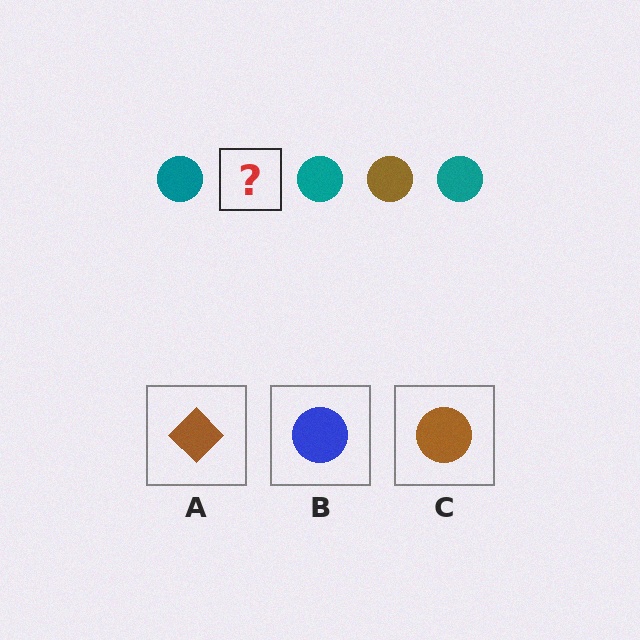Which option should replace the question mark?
Option C.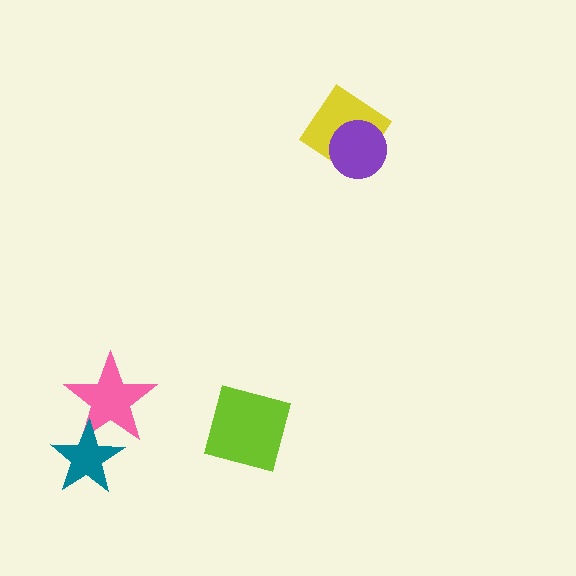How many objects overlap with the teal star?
1 object overlaps with the teal star.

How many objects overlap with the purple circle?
1 object overlaps with the purple circle.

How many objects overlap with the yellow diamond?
1 object overlaps with the yellow diamond.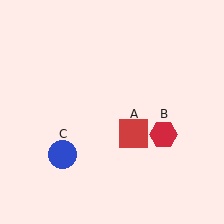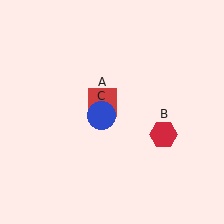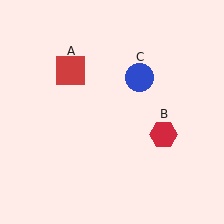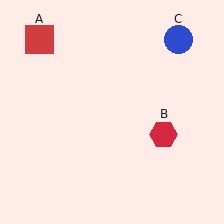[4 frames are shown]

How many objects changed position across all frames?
2 objects changed position: red square (object A), blue circle (object C).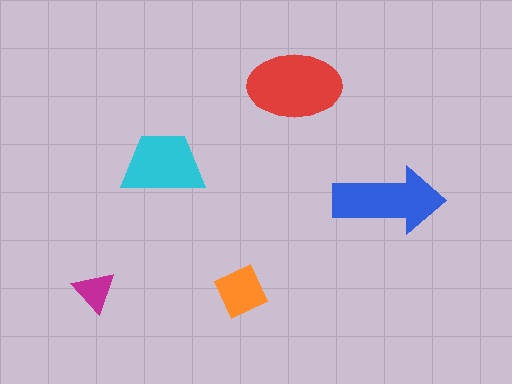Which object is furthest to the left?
The magenta triangle is leftmost.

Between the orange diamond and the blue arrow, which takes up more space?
The blue arrow.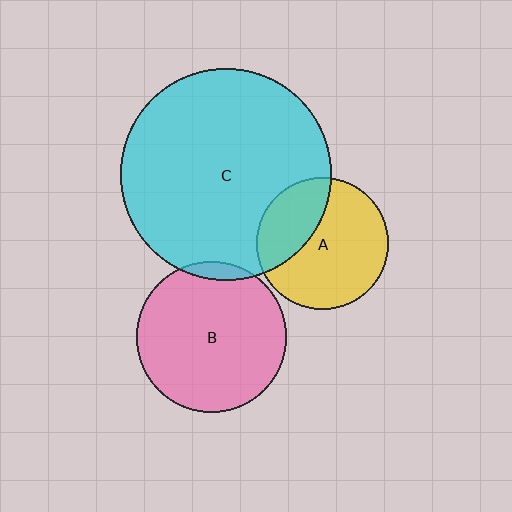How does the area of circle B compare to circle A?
Approximately 1.3 times.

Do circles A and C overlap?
Yes.